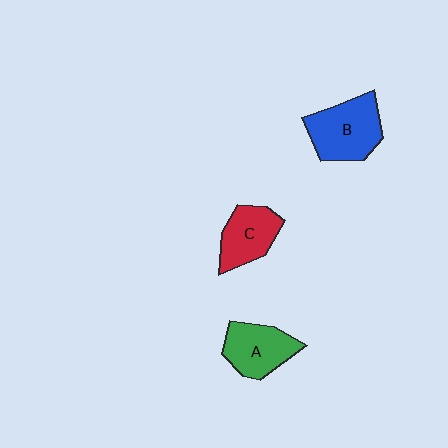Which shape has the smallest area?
Shape C (red).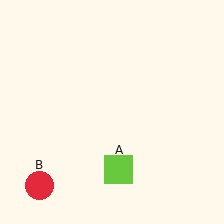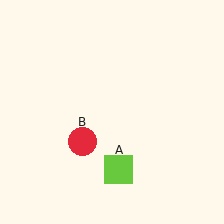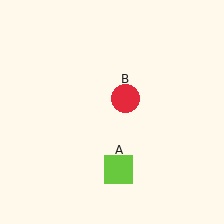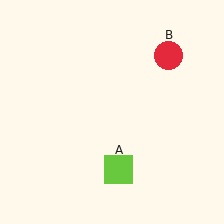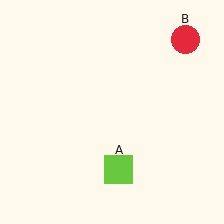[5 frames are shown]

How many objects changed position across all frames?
1 object changed position: red circle (object B).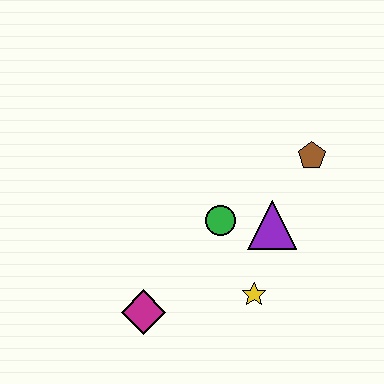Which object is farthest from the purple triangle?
The magenta diamond is farthest from the purple triangle.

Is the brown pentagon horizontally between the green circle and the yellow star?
No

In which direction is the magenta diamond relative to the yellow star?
The magenta diamond is to the left of the yellow star.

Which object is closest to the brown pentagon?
The purple triangle is closest to the brown pentagon.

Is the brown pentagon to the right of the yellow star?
Yes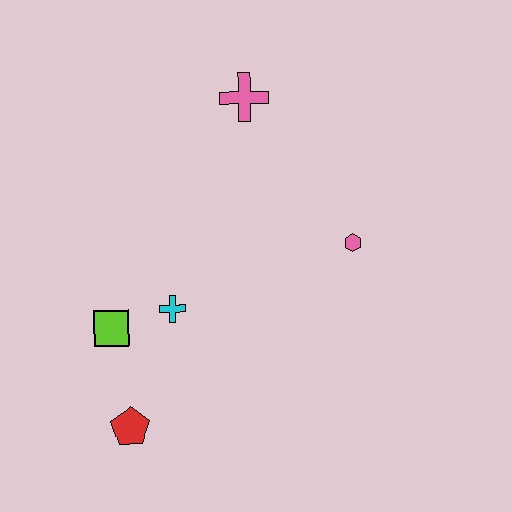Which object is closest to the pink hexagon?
The pink cross is closest to the pink hexagon.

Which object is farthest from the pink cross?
The red pentagon is farthest from the pink cross.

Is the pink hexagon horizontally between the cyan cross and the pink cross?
No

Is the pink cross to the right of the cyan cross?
Yes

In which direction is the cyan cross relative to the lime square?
The cyan cross is to the right of the lime square.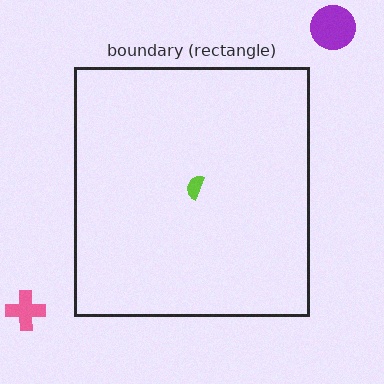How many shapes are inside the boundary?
1 inside, 2 outside.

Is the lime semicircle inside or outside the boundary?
Inside.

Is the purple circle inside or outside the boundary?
Outside.